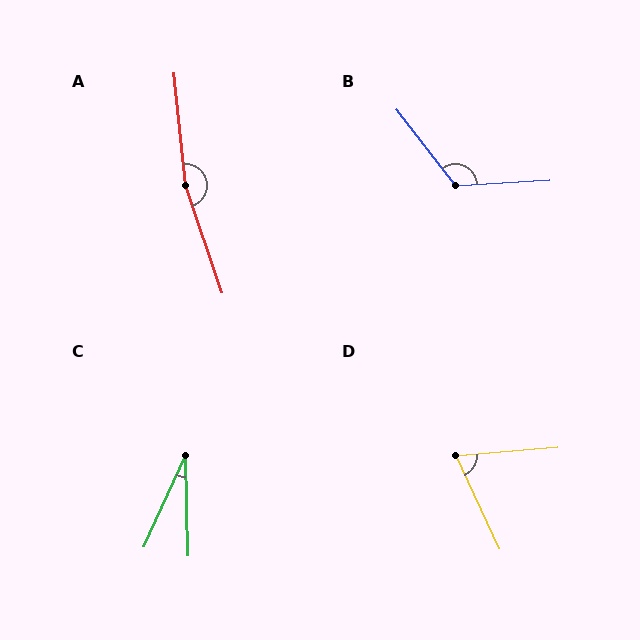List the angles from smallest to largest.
C (26°), D (70°), B (125°), A (167°).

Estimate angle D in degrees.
Approximately 70 degrees.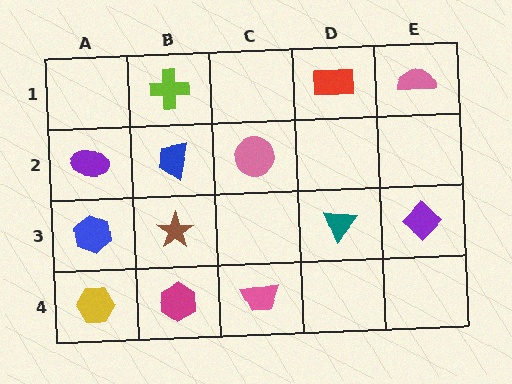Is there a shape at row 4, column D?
No, that cell is empty.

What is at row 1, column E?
A pink semicircle.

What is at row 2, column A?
A purple ellipse.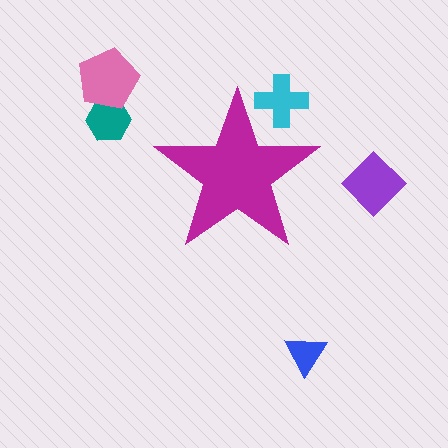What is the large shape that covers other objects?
A magenta star.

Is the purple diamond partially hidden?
No, the purple diamond is fully visible.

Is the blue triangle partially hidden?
No, the blue triangle is fully visible.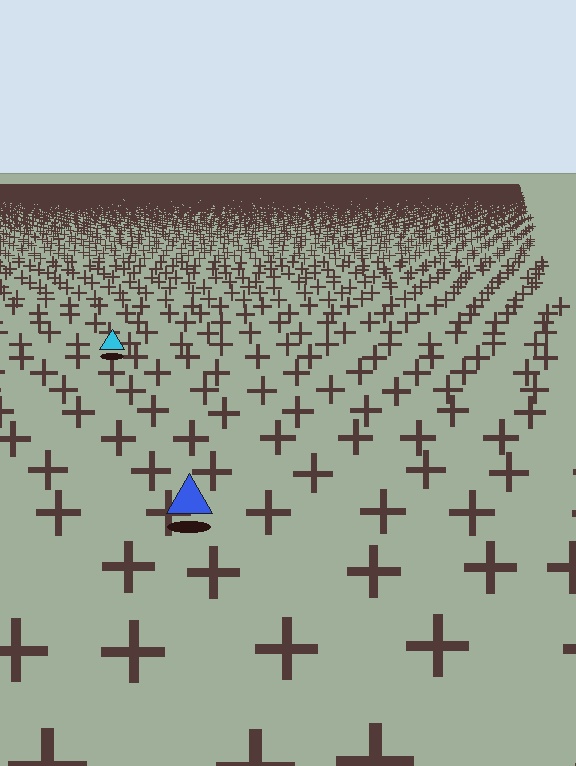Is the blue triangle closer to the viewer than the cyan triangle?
Yes. The blue triangle is closer — you can tell from the texture gradient: the ground texture is coarser near it.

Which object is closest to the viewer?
The blue triangle is closest. The texture marks near it are larger and more spread out.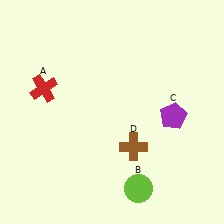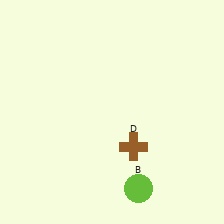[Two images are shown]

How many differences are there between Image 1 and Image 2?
There are 2 differences between the two images.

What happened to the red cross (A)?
The red cross (A) was removed in Image 2. It was in the top-left area of Image 1.